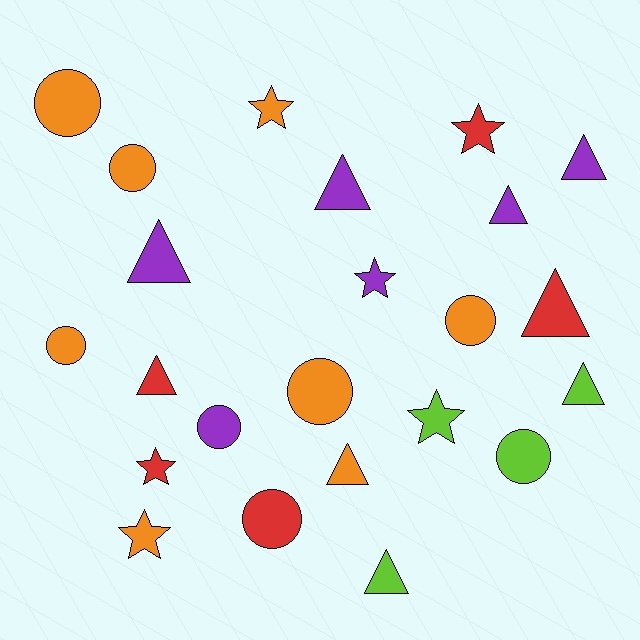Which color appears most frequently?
Orange, with 8 objects.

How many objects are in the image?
There are 23 objects.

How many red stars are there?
There are 2 red stars.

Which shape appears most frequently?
Triangle, with 9 objects.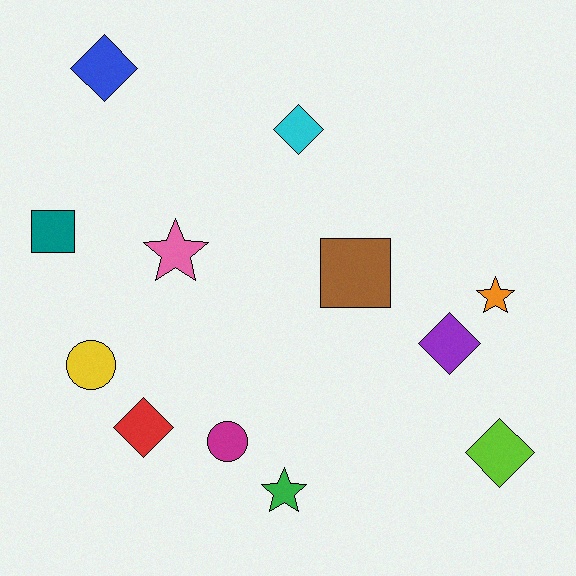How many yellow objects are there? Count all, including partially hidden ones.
There is 1 yellow object.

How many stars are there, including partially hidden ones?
There are 3 stars.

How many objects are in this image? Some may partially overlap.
There are 12 objects.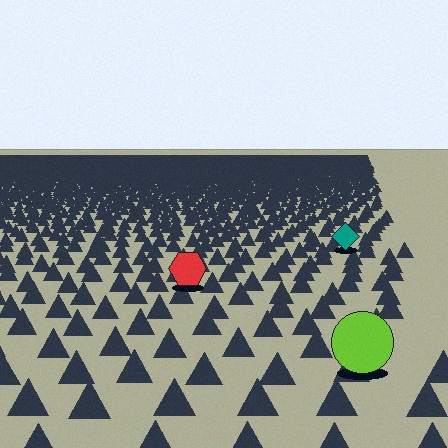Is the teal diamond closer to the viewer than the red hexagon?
No. The red hexagon is closer — you can tell from the texture gradient: the ground texture is coarser near it.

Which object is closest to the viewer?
The lime circle is closest. The texture marks near it are larger and more spread out.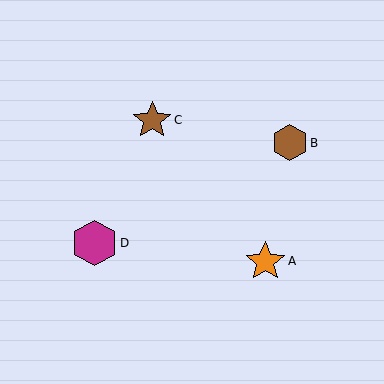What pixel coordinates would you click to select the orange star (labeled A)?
Click at (265, 261) to select the orange star A.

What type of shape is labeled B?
Shape B is a brown hexagon.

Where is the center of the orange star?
The center of the orange star is at (265, 261).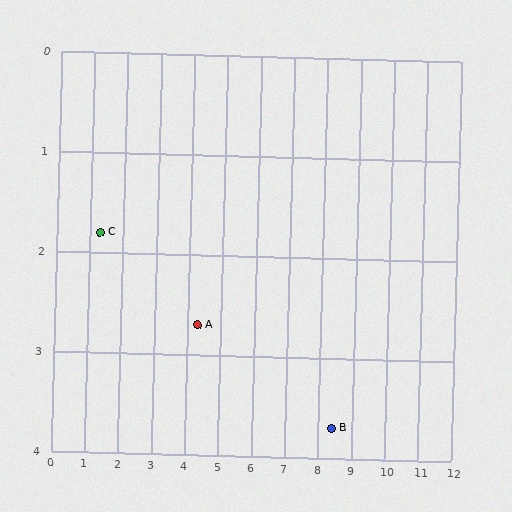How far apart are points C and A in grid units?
Points C and A are about 3.1 grid units apart.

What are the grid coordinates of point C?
Point C is at approximately (1.3, 1.8).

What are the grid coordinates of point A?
Point A is at approximately (4.3, 2.7).